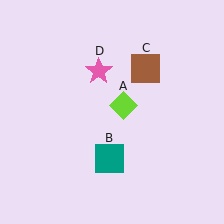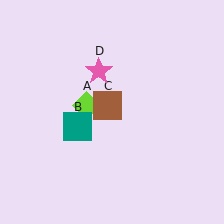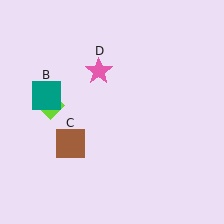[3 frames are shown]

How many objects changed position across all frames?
3 objects changed position: lime diamond (object A), teal square (object B), brown square (object C).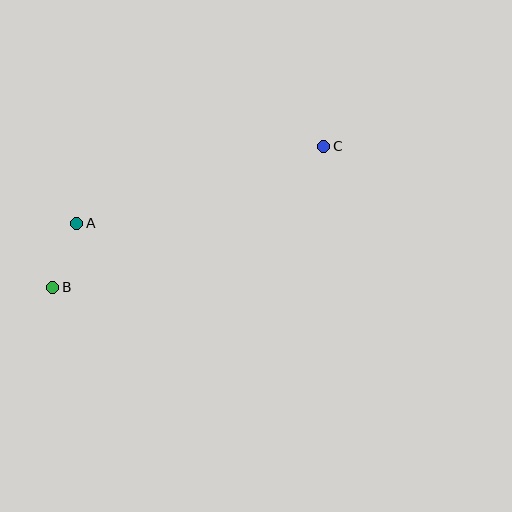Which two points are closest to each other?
Points A and B are closest to each other.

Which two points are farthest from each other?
Points B and C are farthest from each other.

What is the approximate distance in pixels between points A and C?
The distance between A and C is approximately 259 pixels.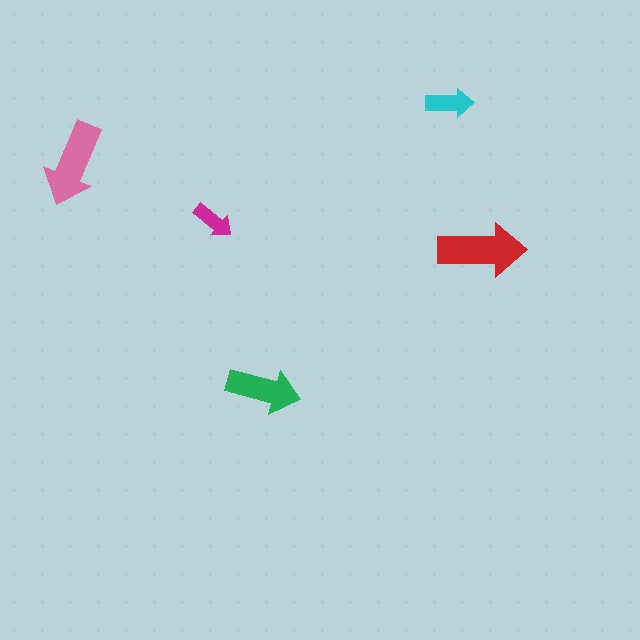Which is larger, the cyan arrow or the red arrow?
The red one.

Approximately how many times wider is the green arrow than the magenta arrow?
About 1.5 times wider.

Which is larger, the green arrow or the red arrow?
The red one.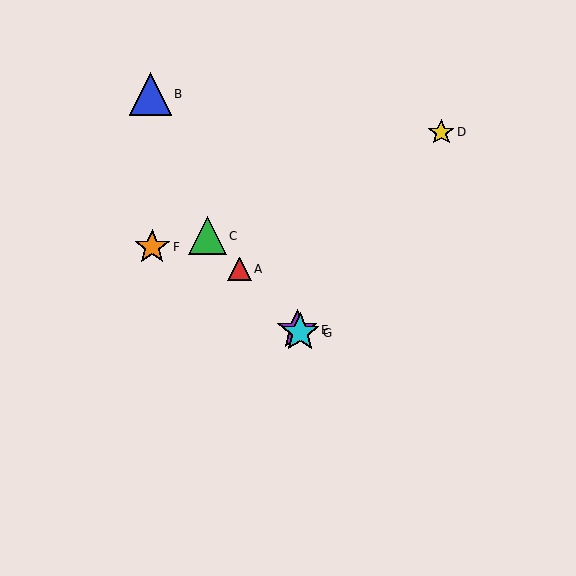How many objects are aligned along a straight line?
4 objects (A, C, E, G) are aligned along a straight line.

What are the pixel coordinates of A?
Object A is at (239, 269).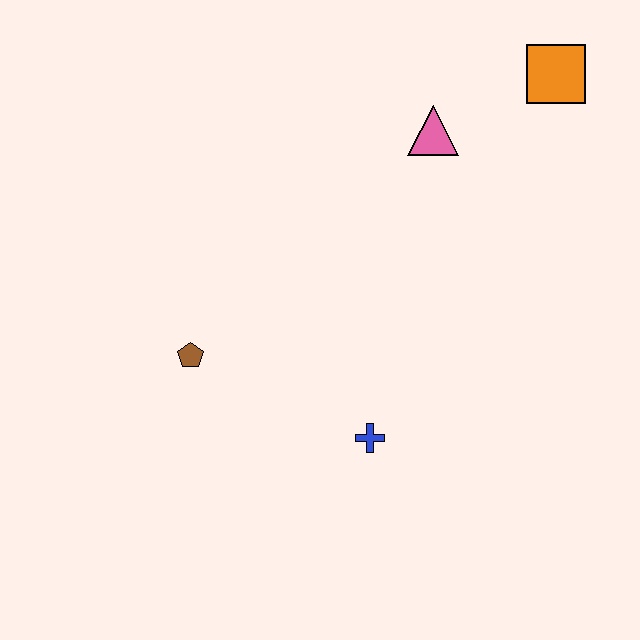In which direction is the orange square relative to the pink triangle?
The orange square is to the right of the pink triangle.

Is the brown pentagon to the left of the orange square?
Yes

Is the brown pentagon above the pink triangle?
No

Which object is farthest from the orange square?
The brown pentagon is farthest from the orange square.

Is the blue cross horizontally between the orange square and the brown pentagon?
Yes